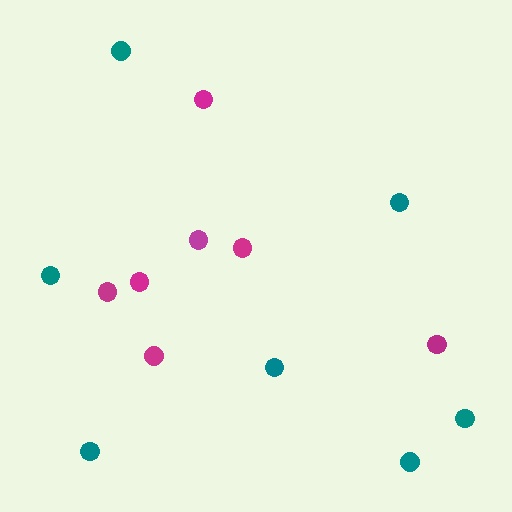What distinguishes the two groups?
There are 2 groups: one group of magenta circles (7) and one group of teal circles (7).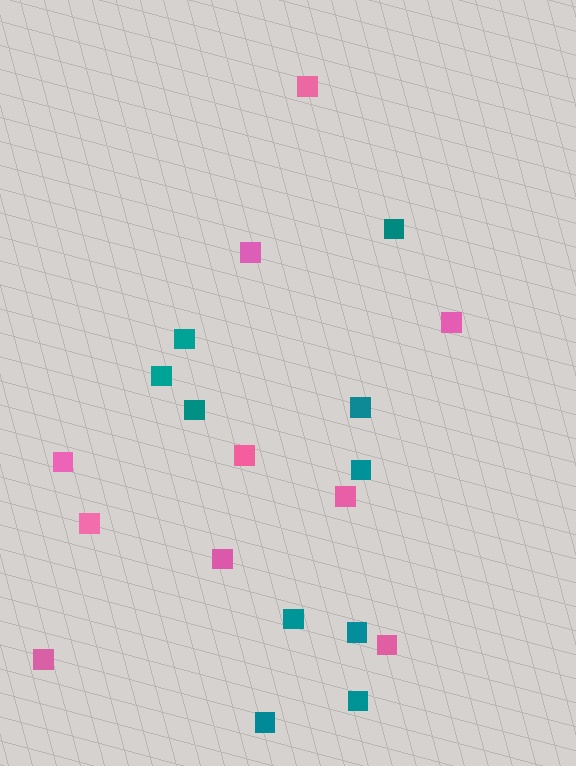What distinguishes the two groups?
There are 2 groups: one group of pink squares (10) and one group of teal squares (10).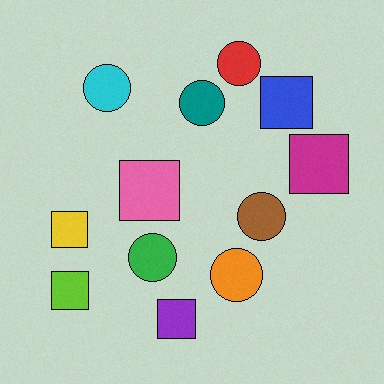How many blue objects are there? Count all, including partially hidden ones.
There is 1 blue object.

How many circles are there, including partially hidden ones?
There are 6 circles.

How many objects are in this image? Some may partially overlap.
There are 12 objects.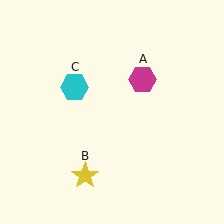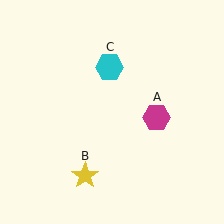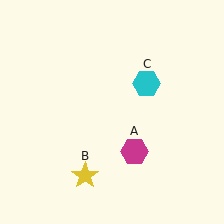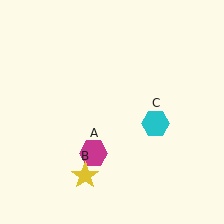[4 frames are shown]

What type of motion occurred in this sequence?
The magenta hexagon (object A), cyan hexagon (object C) rotated clockwise around the center of the scene.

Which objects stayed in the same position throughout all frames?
Yellow star (object B) remained stationary.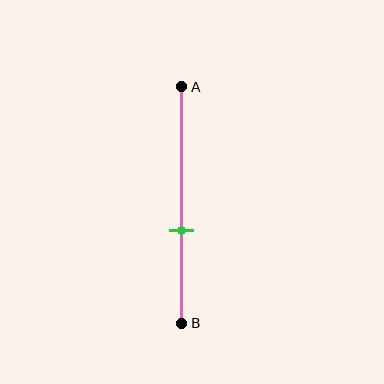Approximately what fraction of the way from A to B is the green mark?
The green mark is approximately 60% of the way from A to B.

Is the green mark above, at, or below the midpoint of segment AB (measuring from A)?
The green mark is below the midpoint of segment AB.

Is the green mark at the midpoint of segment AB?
No, the mark is at about 60% from A, not at the 50% midpoint.